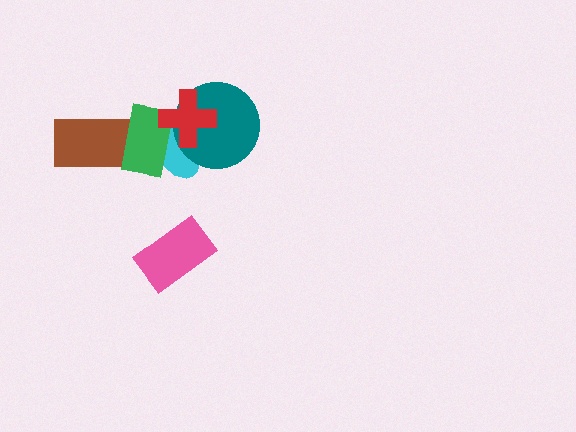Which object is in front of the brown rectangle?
The green rectangle is in front of the brown rectangle.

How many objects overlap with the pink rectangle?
0 objects overlap with the pink rectangle.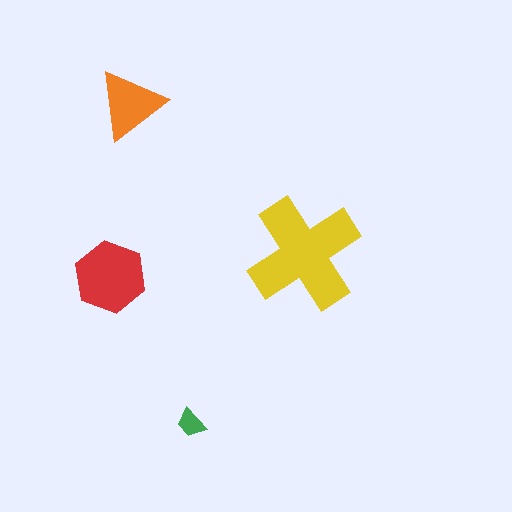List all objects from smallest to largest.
The green trapezoid, the orange triangle, the red hexagon, the yellow cross.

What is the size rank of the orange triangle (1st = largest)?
3rd.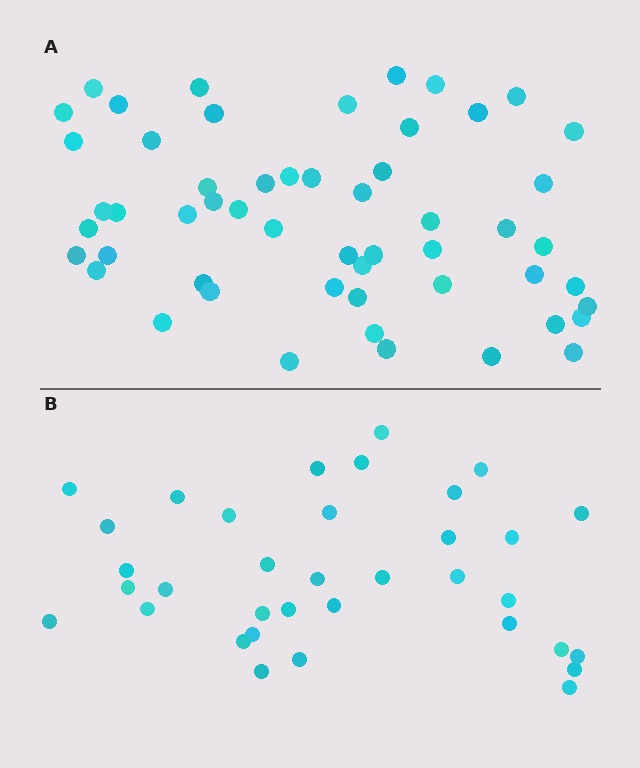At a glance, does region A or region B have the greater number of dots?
Region A (the top region) has more dots.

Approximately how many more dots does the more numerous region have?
Region A has approximately 20 more dots than region B.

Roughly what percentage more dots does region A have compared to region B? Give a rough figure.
About 55% more.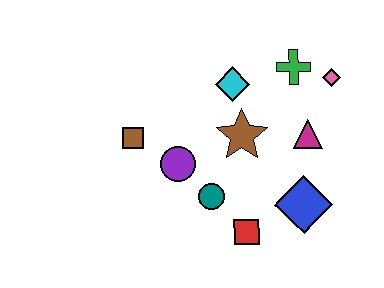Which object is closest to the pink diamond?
The green cross is closest to the pink diamond.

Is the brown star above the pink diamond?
No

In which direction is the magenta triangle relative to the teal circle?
The magenta triangle is to the right of the teal circle.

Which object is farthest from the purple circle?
The pink diamond is farthest from the purple circle.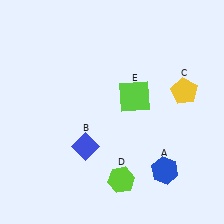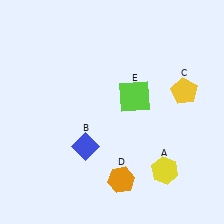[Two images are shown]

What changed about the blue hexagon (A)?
In Image 1, A is blue. In Image 2, it changed to yellow.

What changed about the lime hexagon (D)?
In Image 1, D is lime. In Image 2, it changed to orange.